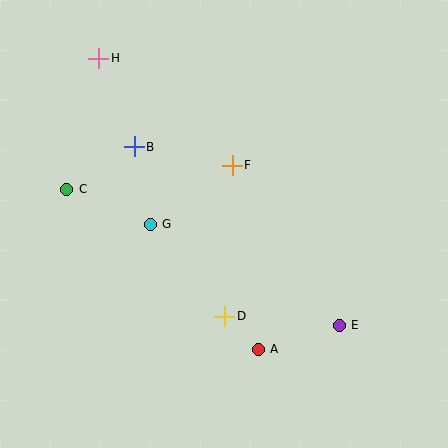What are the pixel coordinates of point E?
Point E is at (339, 325).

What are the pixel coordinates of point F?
Point F is at (232, 165).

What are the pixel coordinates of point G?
Point G is at (150, 224).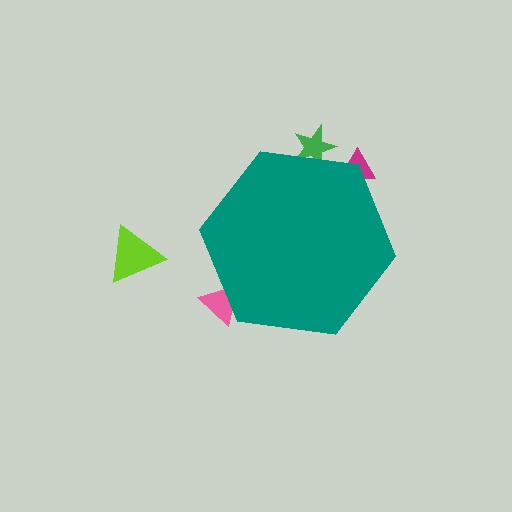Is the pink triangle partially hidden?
Yes, the pink triangle is partially hidden behind the teal hexagon.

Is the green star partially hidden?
Yes, the green star is partially hidden behind the teal hexagon.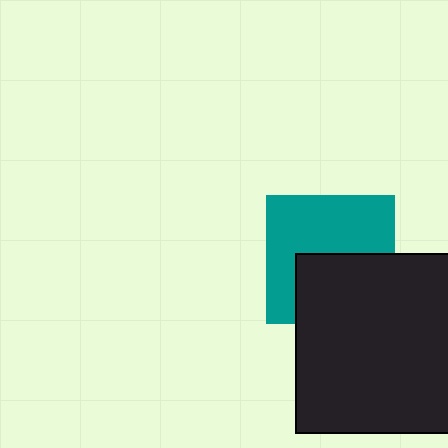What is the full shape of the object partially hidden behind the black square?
The partially hidden object is a teal square.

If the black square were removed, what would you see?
You would see the complete teal square.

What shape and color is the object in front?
The object in front is a black square.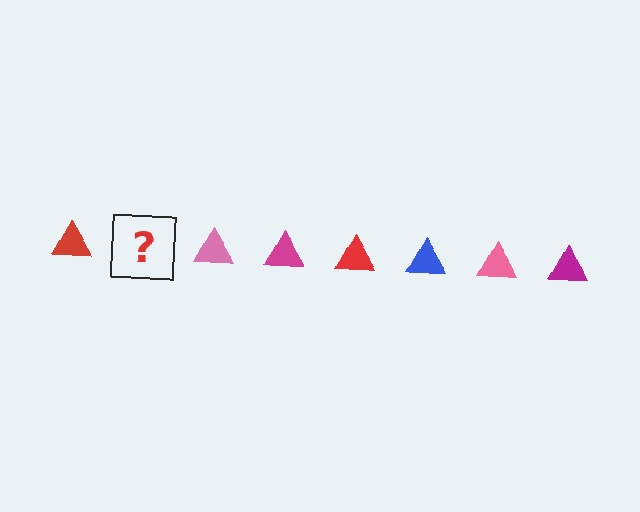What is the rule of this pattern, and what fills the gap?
The rule is that the pattern cycles through red, blue, pink, magenta triangles. The gap should be filled with a blue triangle.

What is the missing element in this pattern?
The missing element is a blue triangle.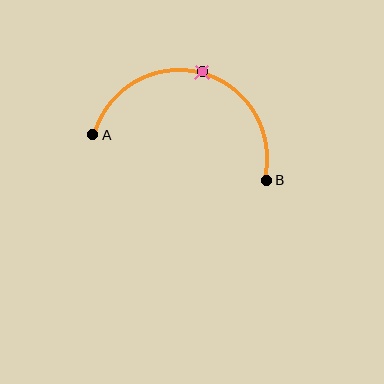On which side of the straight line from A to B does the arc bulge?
The arc bulges above the straight line connecting A and B.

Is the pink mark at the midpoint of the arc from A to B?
Yes. The pink mark lies on the arc at equal arc-length from both A and B — it is the arc midpoint.